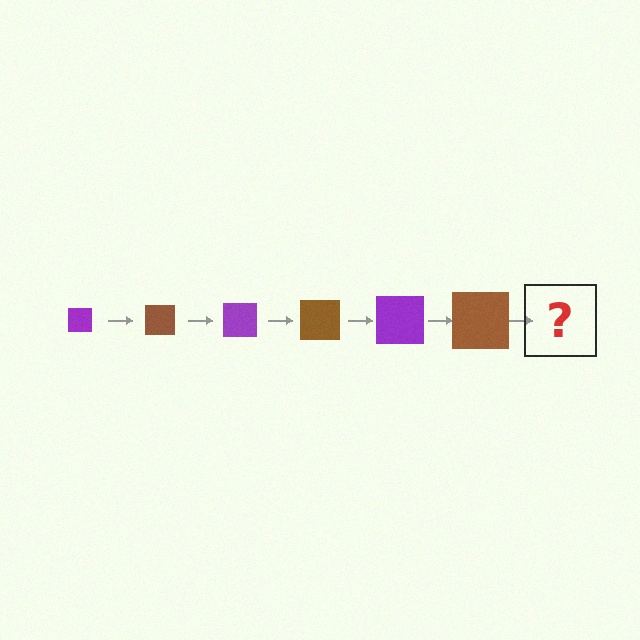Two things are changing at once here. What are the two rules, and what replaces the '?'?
The two rules are that the square grows larger each step and the color cycles through purple and brown. The '?' should be a purple square, larger than the previous one.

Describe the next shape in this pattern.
It should be a purple square, larger than the previous one.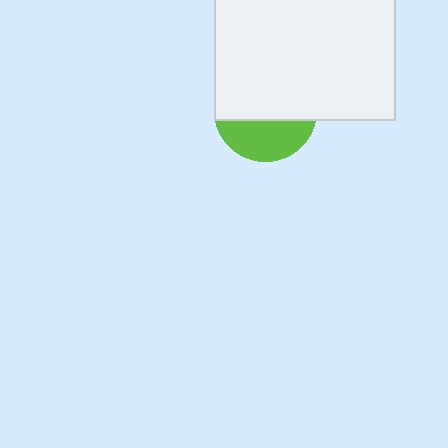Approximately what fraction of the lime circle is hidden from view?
Roughly 63% of the lime circle is hidden behind the white rectangle.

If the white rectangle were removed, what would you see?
You would see the complete lime circle.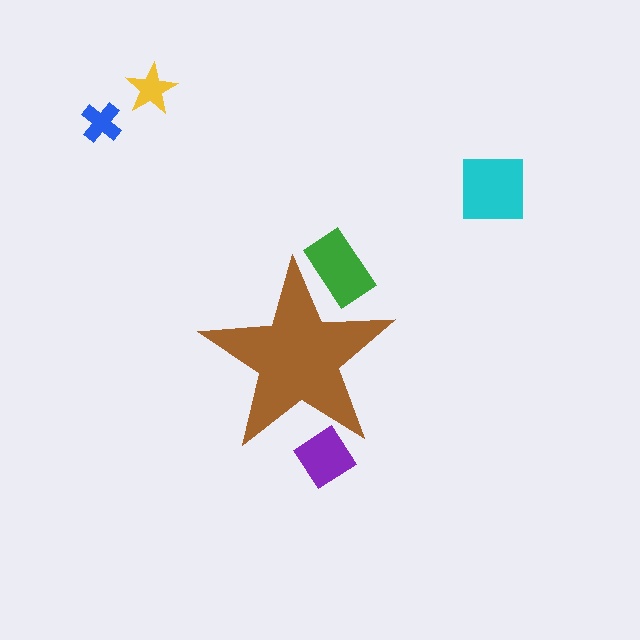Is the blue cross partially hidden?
No, the blue cross is fully visible.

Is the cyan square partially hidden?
No, the cyan square is fully visible.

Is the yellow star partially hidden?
No, the yellow star is fully visible.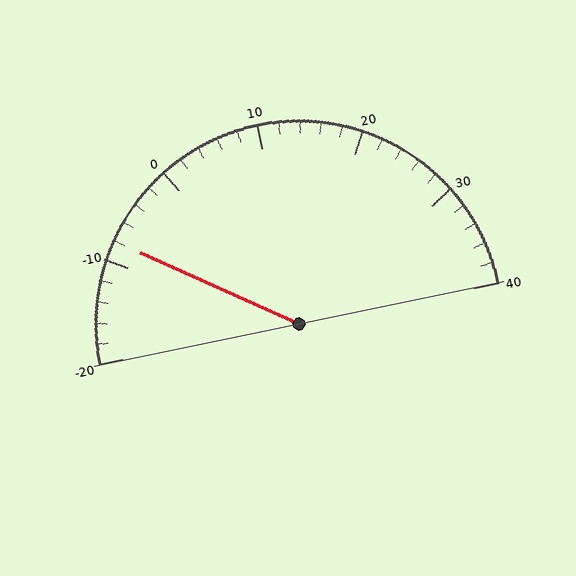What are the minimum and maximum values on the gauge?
The gauge ranges from -20 to 40.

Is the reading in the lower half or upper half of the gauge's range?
The reading is in the lower half of the range (-20 to 40).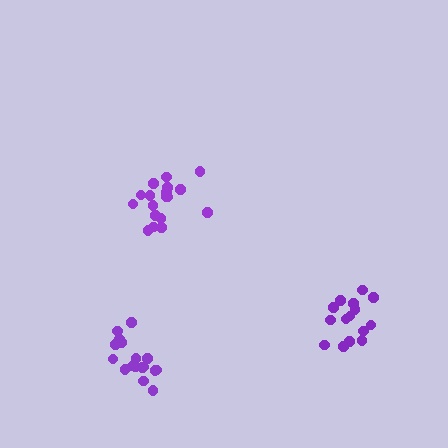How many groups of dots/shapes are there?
There are 3 groups.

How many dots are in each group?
Group 1: 15 dots, Group 2: 17 dots, Group 3: 18 dots (50 total).